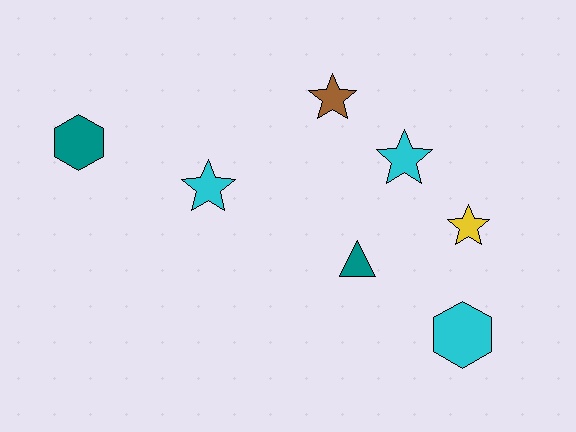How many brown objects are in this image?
There is 1 brown object.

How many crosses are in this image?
There are no crosses.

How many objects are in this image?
There are 7 objects.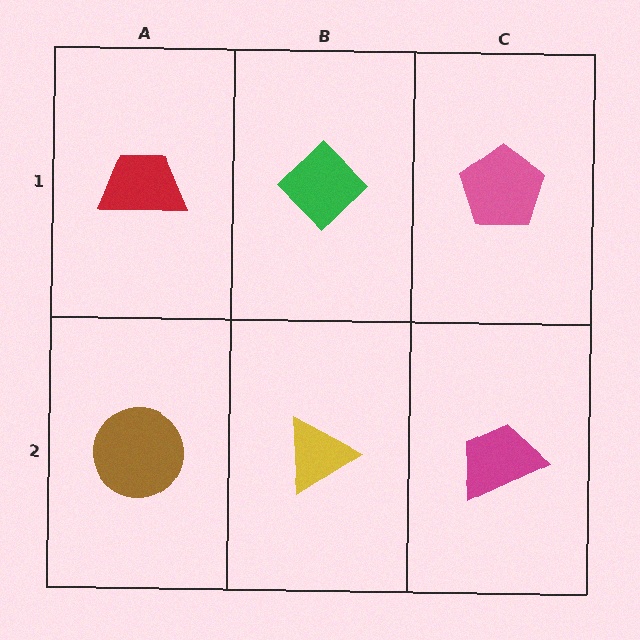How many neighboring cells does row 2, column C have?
2.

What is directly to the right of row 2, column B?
A magenta trapezoid.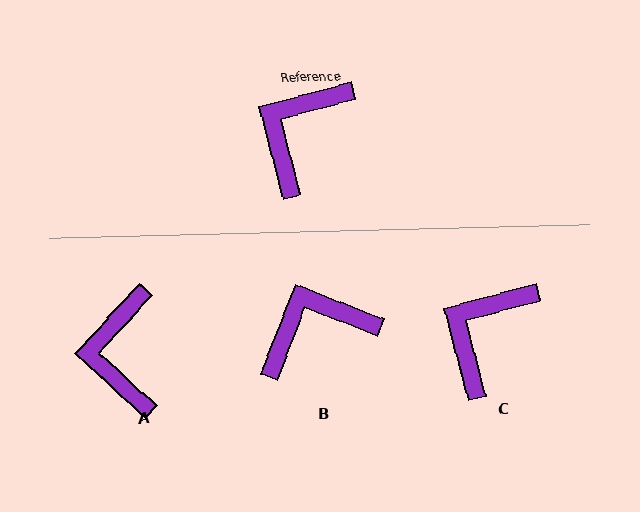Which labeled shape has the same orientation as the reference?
C.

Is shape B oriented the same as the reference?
No, it is off by about 36 degrees.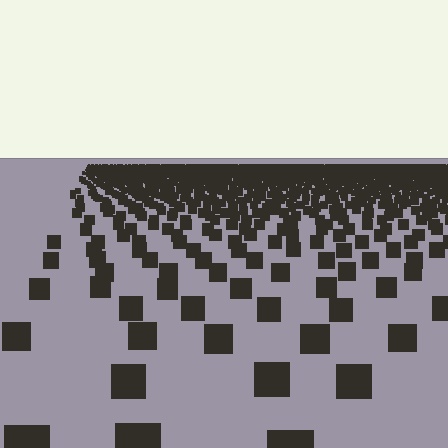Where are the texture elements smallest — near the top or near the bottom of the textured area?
Near the top.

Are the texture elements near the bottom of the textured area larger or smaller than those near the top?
Larger. Near the bottom, elements are closer to the viewer and appear at a bigger on-screen size.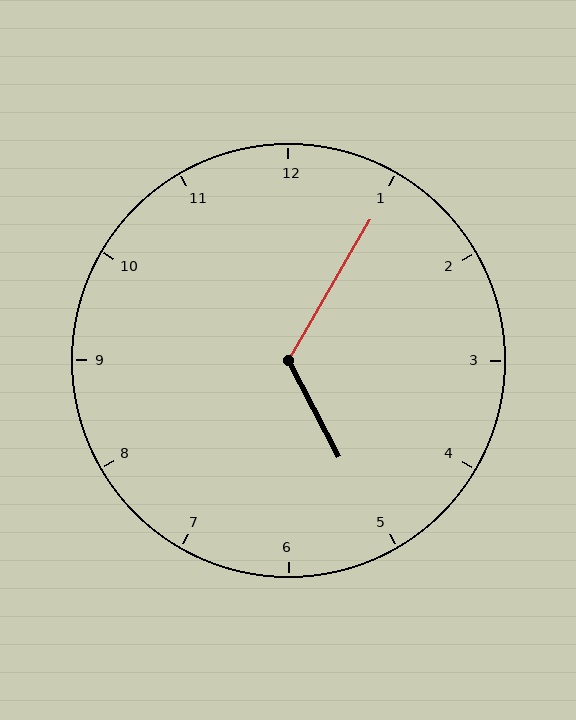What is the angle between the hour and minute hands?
Approximately 122 degrees.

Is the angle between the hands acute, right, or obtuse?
It is obtuse.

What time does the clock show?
5:05.